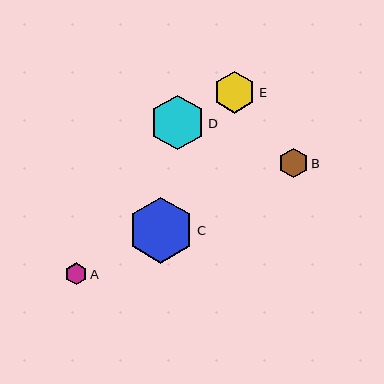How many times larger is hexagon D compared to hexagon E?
Hexagon D is approximately 1.3 times the size of hexagon E.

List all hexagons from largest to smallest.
From largest to smallest: C, D, E, B, A.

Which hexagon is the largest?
Hexagon C is the largest with a size of approximately 66 pixels.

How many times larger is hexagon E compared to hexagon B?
Hexagon E is approximately 1.4 times the size of hexagon B.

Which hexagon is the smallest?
Hexagon A is the smallest with a size of approximately 22 pixels.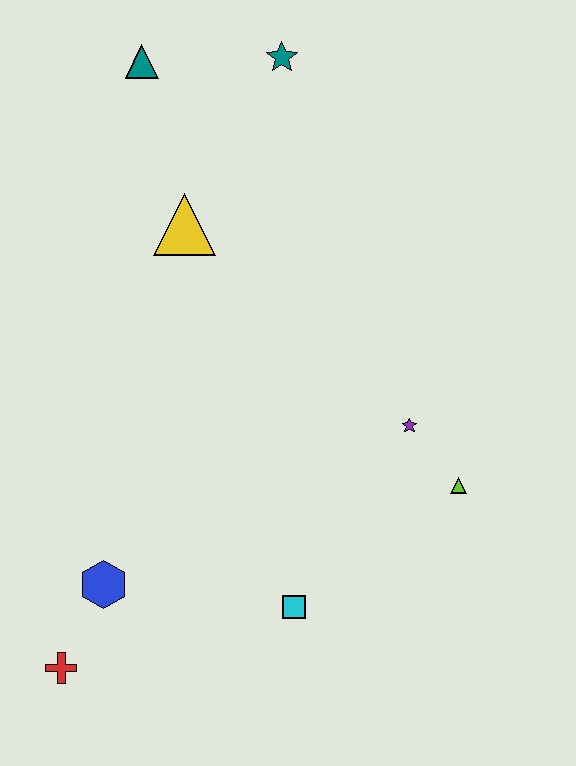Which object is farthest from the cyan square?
The teal triangle is farthest from the cyan square.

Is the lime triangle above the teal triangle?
No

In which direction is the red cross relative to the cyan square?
The red cross is to the left of the cyan square.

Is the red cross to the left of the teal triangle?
Yes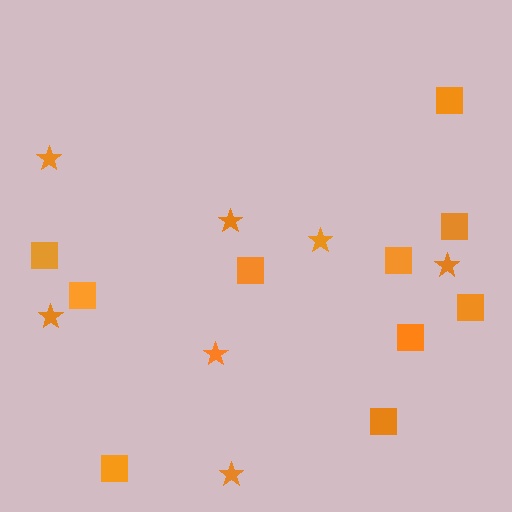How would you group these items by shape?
There are 2 groups: one group of stars (7) and one group of squares (10).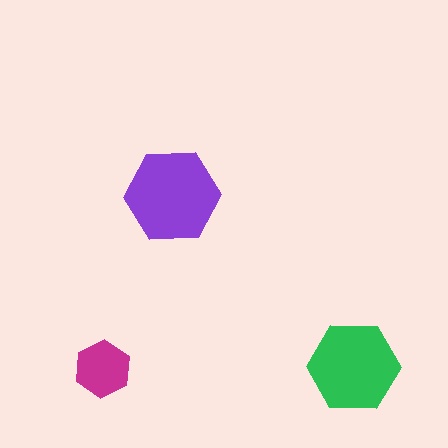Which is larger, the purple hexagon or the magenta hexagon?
The purple one.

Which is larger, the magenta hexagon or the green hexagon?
The green one.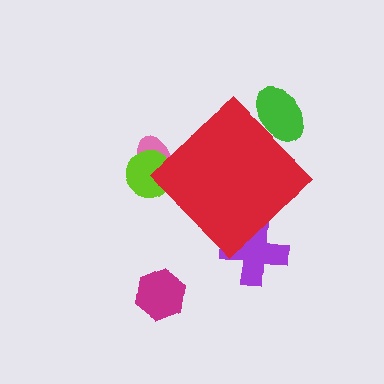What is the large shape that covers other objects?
A red diamond.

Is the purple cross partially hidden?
Yes, the purple cross is partially hidden behind the red diamond.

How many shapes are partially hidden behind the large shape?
4 shapes are partially hidden.